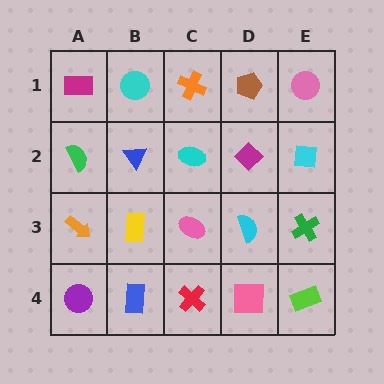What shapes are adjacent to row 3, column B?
A blue triangle (row 2, column B), a blue rectangle (row 4, column B), an orange arrow (row 3, column A), a pink ellipse (row 3, column C).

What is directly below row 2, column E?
A green cross.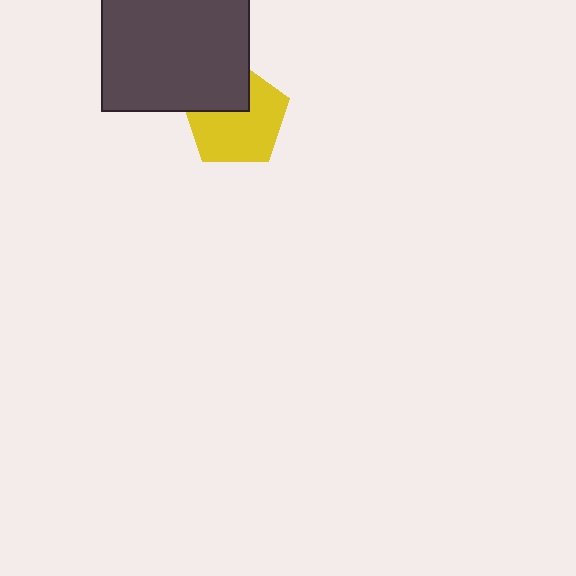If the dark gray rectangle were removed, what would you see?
You would see the complete yellow pentagon.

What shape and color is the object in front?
The object in front is a dark gray rectangle.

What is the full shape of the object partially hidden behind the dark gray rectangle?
The partially hidden object is a yellow pentagon.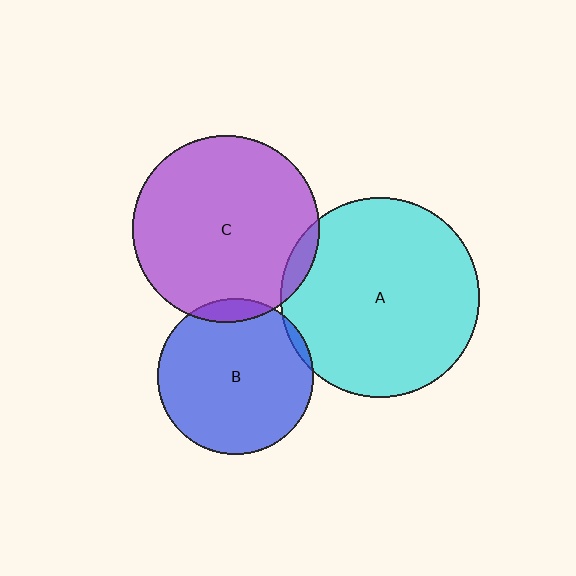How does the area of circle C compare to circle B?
Approximately 1.4 times.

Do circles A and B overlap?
Yes.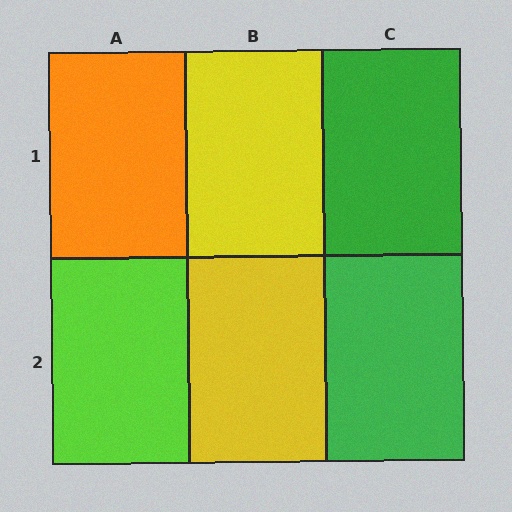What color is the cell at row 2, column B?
Yellow.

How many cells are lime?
1 cell is lime.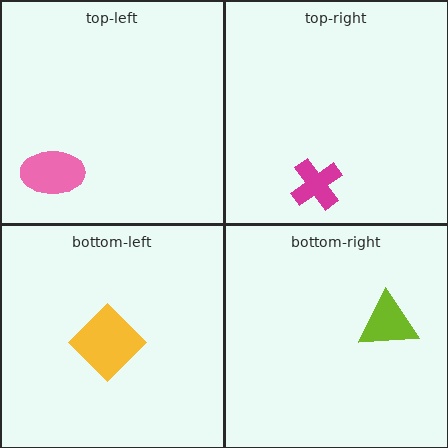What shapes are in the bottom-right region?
The lime triangle.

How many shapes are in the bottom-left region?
1.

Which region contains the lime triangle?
The bottom-right region.